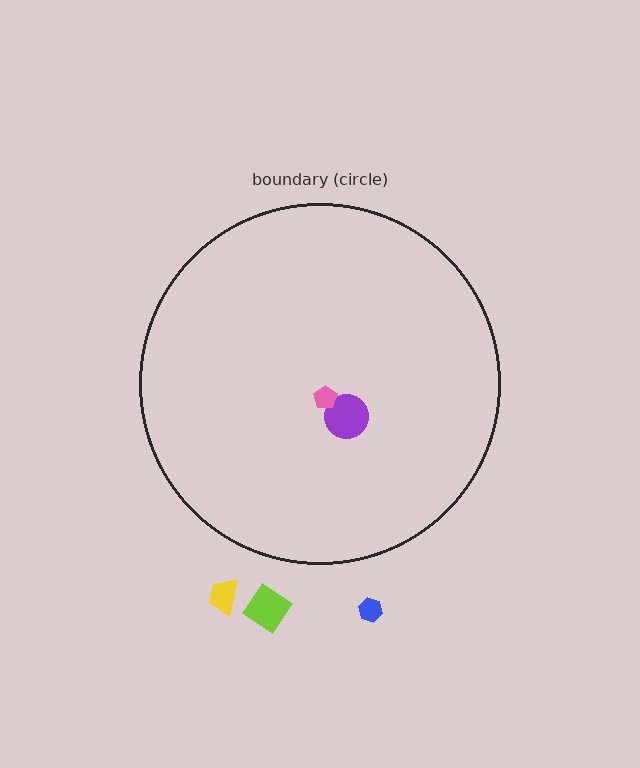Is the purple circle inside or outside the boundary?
Inside.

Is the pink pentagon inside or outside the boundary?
Inside.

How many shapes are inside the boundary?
2 inside, 3 outside.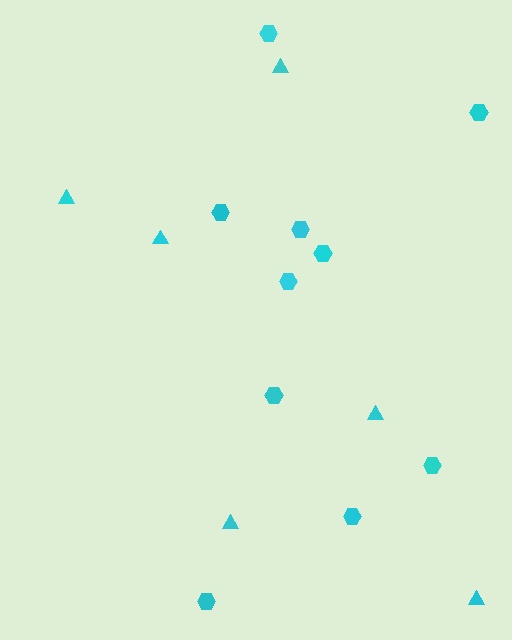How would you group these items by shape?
There are 2 groups: one group of triangles (6) and one group of hexagons (10).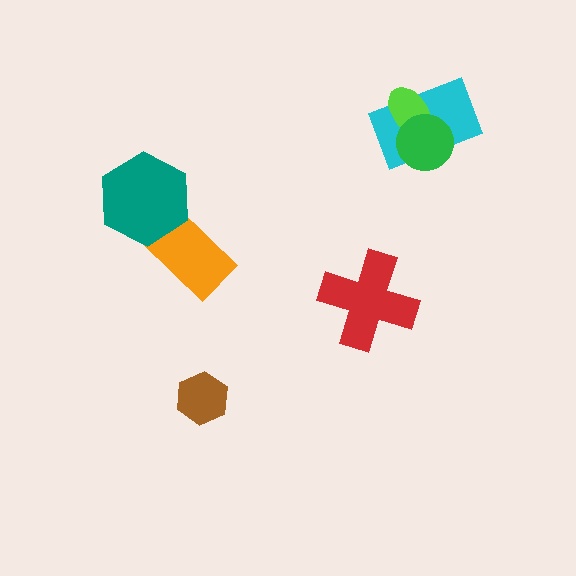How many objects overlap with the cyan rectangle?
2 objects overlap with the cyan rectangle.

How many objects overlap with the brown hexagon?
0 objects overlap with the brown hexagon.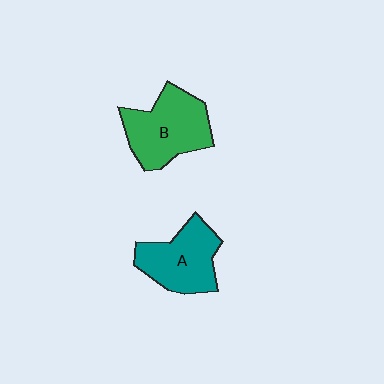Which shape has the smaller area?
Shape A (teal).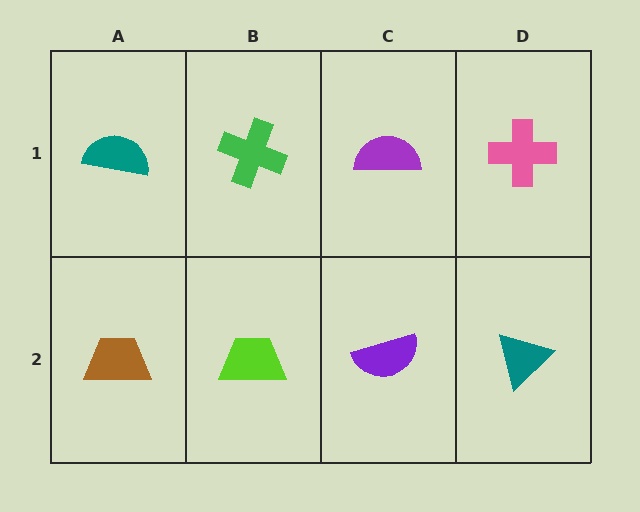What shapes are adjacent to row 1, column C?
A purple semicircle (row 2, column C), a green cross (row 1, column B), a pink cross (row 1, column D).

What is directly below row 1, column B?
A lime trapezoid.